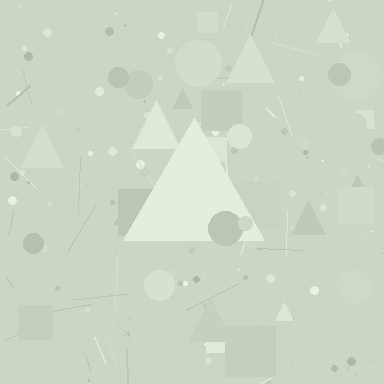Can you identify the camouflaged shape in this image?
The camouflaged shape is a triangle.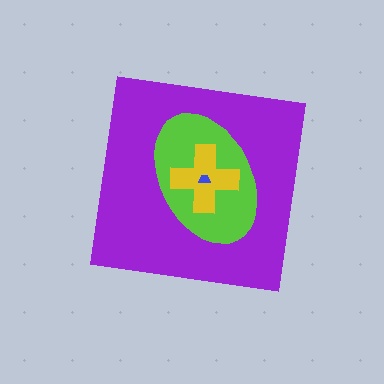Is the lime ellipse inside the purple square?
Yes.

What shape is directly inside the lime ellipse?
The yellow cross.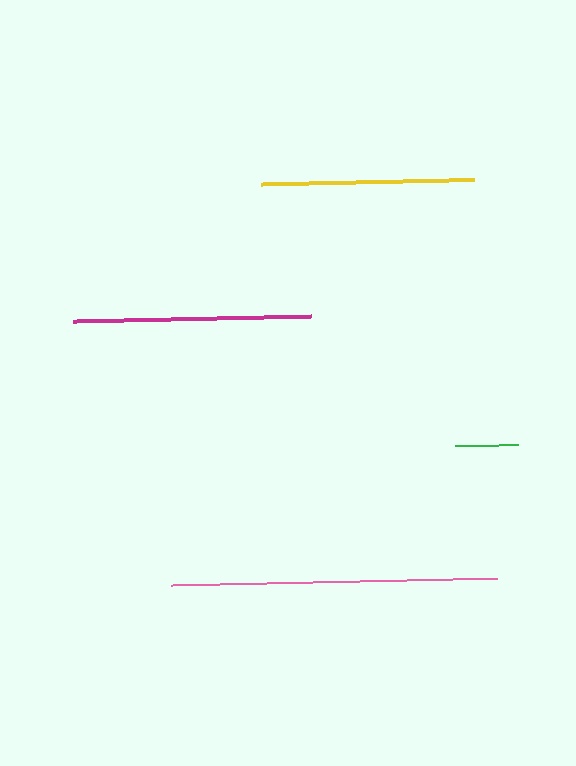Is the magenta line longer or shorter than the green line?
The magenta line is longer than the green line.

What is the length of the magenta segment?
The magenta segment is approximately 238 pixels long.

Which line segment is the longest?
The pink line is the longest at approximately 326 pixels.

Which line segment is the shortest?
The green line is the shortest at approximately 63 pixels.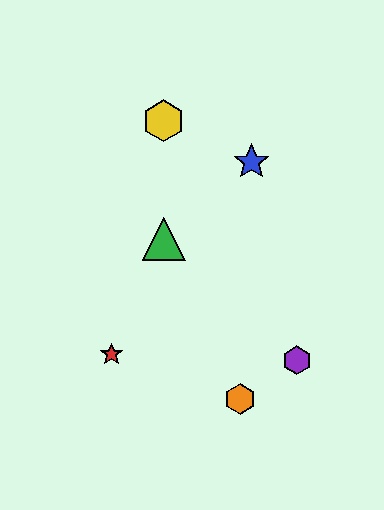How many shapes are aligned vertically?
2 shapes (the green triangle, the yellow hexagon) are aligned vertically.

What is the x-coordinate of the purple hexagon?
The purple hexagon is at x≈297.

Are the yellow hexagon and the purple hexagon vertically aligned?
No, the yellow hexagon is at x≈164 and the purple hexagon is at x≈297.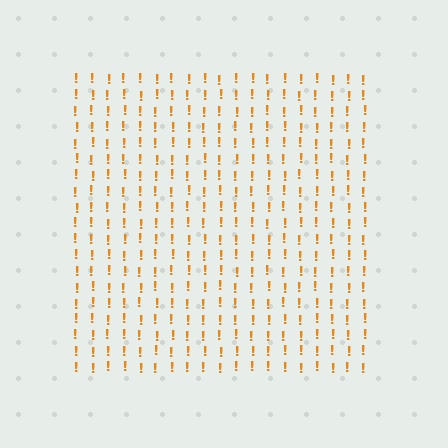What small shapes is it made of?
It is made of small exclamation marks.